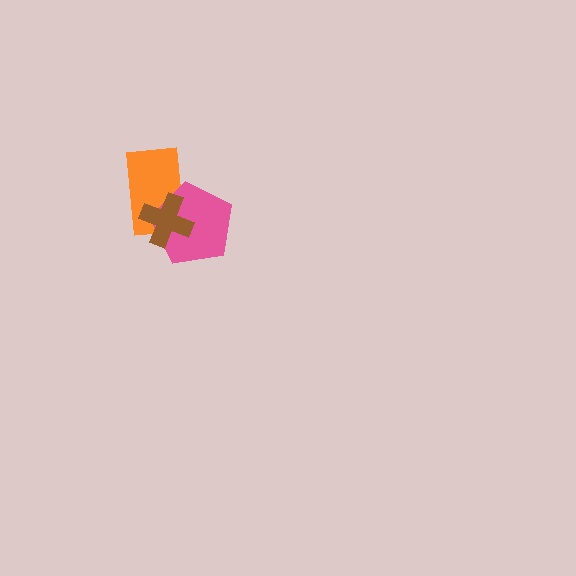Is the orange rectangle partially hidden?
Yes, it is partially covered by another shape.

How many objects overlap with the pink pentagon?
2 objects overlap with the pink pentagon.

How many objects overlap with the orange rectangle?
2 objects overlap with the orange rectangle.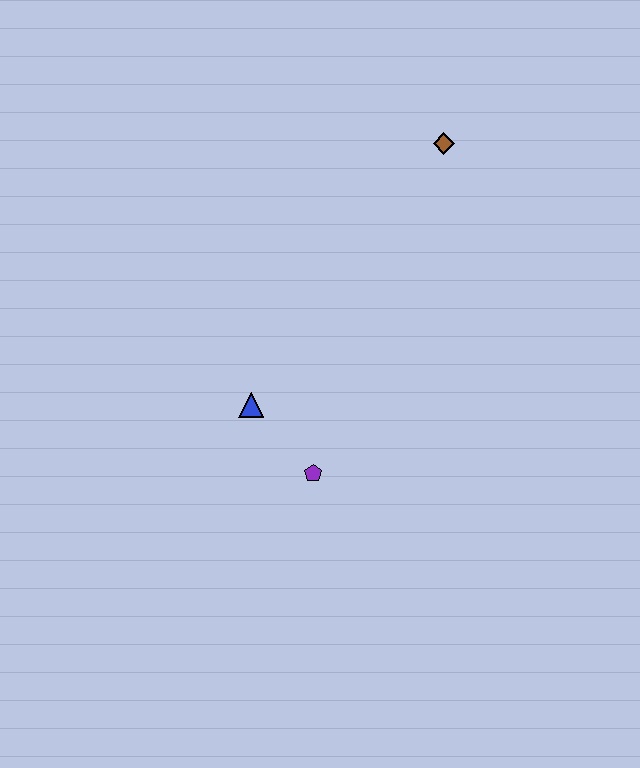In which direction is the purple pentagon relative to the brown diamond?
The purple pentagon is below the brown diamond.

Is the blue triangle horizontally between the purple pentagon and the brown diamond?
No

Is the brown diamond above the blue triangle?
Yes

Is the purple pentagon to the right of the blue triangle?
Yes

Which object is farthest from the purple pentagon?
The brown diamond is farthest from the purple pentagon.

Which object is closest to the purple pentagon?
The blue triangle is closest to the purple pentagon.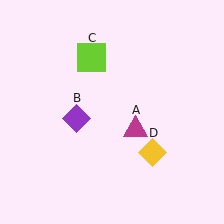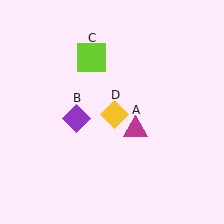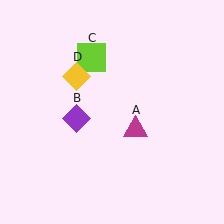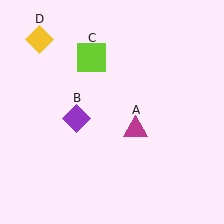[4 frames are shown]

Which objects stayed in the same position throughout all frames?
Magenta triangle (object A) and purple diamond (object B) and lime square (object C) remained stationary.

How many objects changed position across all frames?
1 object changed position: yellow diamond (object D).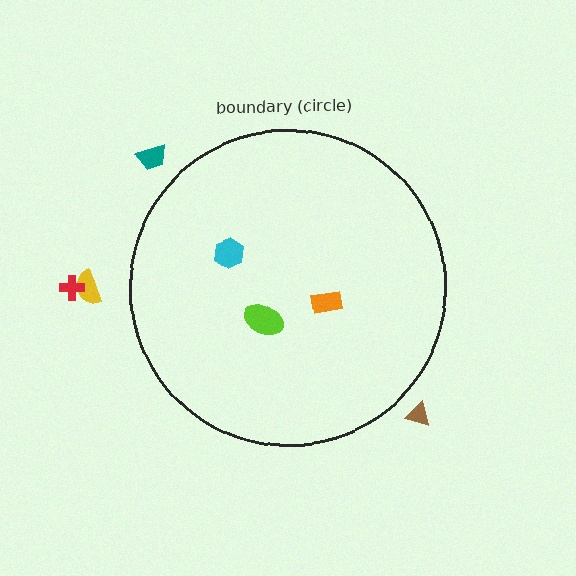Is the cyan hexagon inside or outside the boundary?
Inside.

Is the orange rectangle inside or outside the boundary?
Inside.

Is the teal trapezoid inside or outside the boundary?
Outside.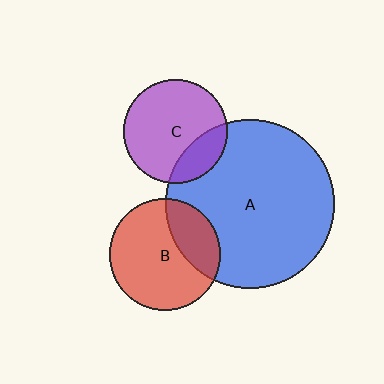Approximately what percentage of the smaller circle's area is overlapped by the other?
Approximately 30%.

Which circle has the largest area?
Circle A (blue).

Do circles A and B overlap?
Yes.